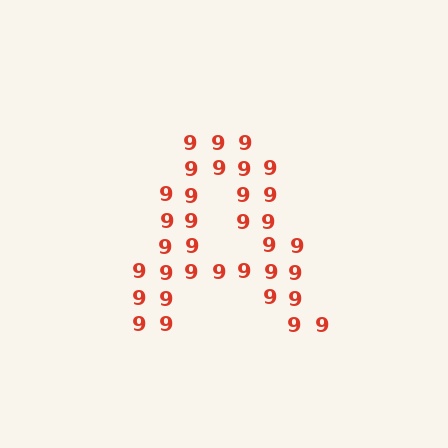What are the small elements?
The small elements are digit 9's.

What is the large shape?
The large shape is the letter A.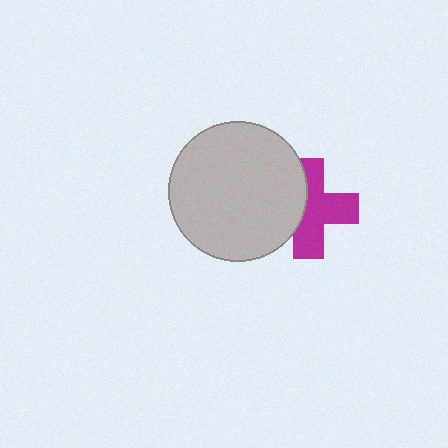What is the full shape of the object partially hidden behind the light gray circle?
The partially hidden object is a magenta cross.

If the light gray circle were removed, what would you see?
You would see the complete magenta cross.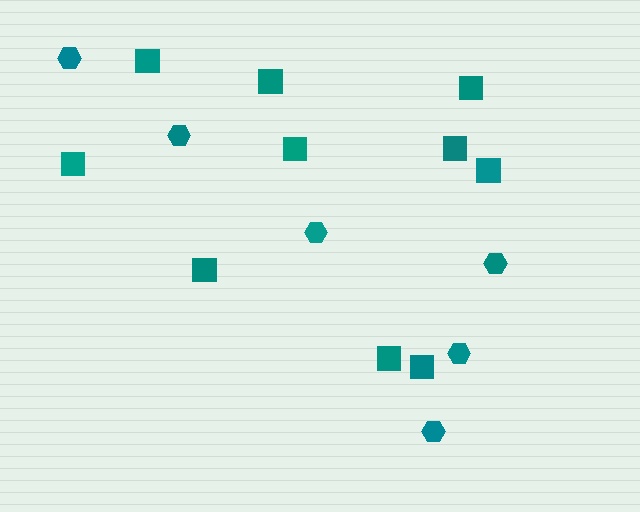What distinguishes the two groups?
There are 2 groups: one group of hexagons (6) and one group of squares (10).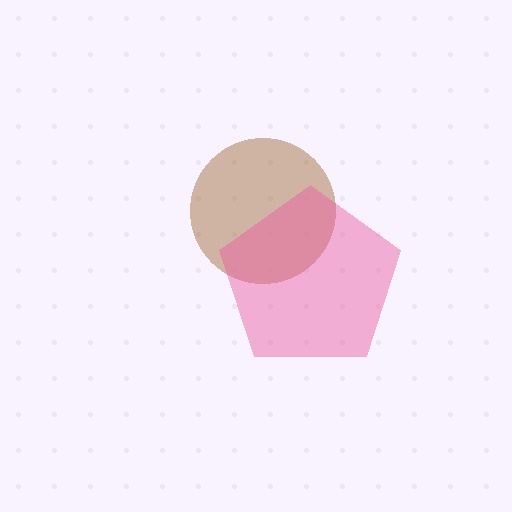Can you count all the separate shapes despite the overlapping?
Yes, there are 2 separate shapes.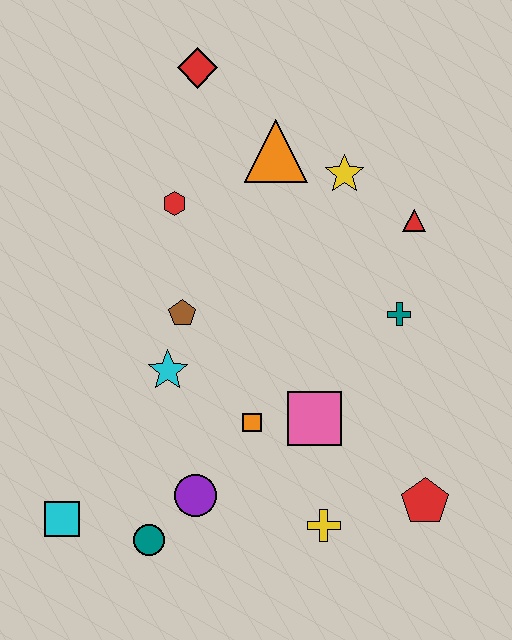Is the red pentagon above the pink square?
No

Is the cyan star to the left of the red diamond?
Yes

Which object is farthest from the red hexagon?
The red pentagon is farthest from the red hexagon.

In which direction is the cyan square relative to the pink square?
The cyan square is to the left of the pink square.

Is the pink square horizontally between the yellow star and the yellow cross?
No